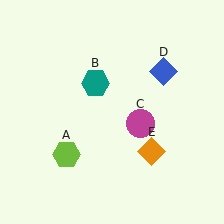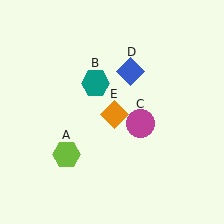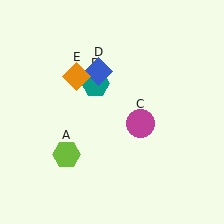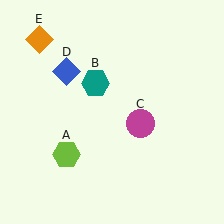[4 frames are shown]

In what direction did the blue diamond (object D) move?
The blue diamond (object D) moved left.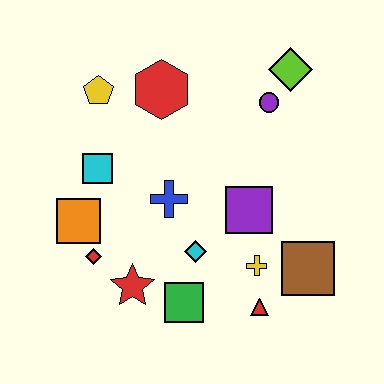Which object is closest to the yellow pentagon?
The red hexagon is closest to the yellow pentagon.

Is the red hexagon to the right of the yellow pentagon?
Yes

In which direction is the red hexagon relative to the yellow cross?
The red hexagon is above the yellow cross.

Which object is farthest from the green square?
The lime diamond is farthest from the green square.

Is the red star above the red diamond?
No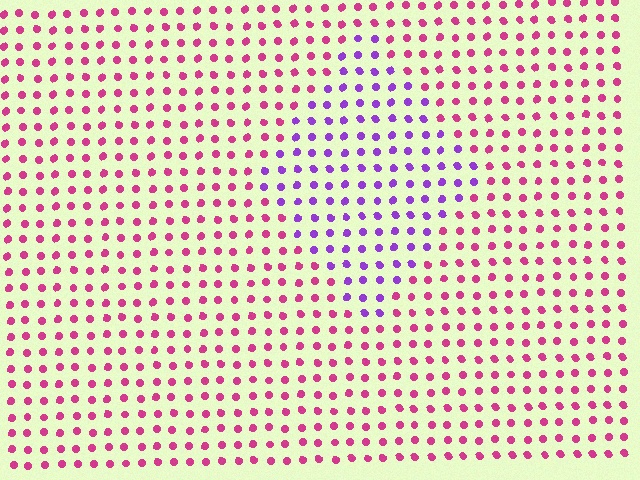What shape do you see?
I see a diamond.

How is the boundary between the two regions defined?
The boundary is defined purely by a slight shift in hue (about 51 degrees). Spacing, size, and orientation are identical on both sides.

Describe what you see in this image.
The image is filled with small magenta elements in a uniform arrangement. A diamond-shaped region is visible where the elements are tinted to a slightly different hue, forming a subtle color boundary.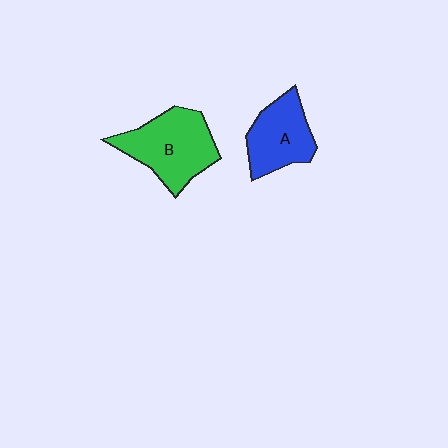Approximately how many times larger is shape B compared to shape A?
Approximately 1.3 times.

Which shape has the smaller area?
Shape A (blue).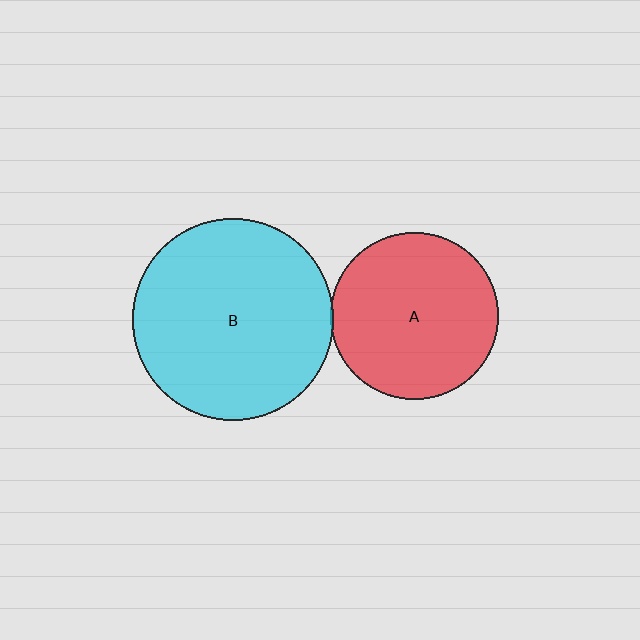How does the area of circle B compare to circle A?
Approximately 1.4 times.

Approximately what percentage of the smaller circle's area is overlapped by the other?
Approximately 5%.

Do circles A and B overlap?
Yes.